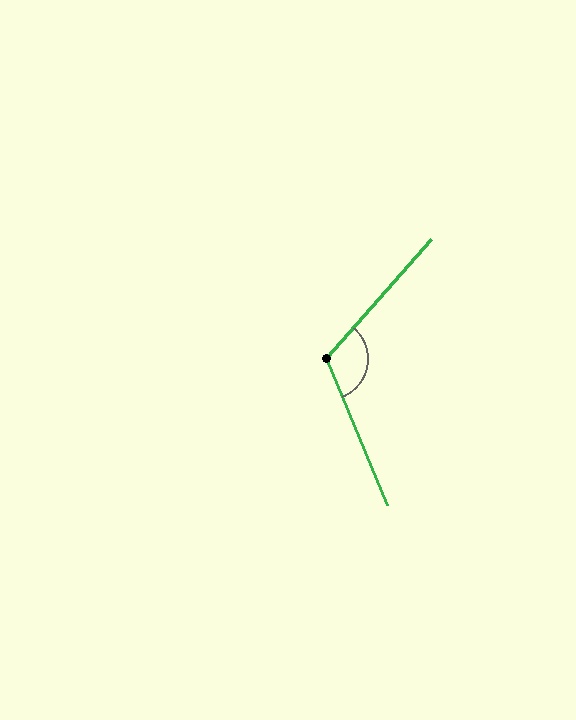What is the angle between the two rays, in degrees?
Approximately 116 degrees.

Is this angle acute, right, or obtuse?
It is obtuse.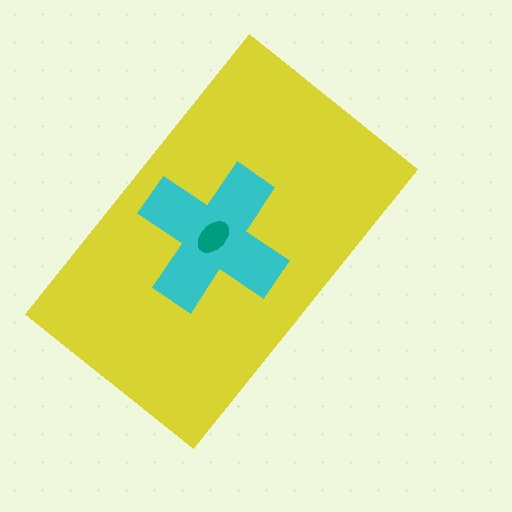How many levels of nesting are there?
3.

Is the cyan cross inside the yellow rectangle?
Yes.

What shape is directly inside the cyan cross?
The teal ellipse.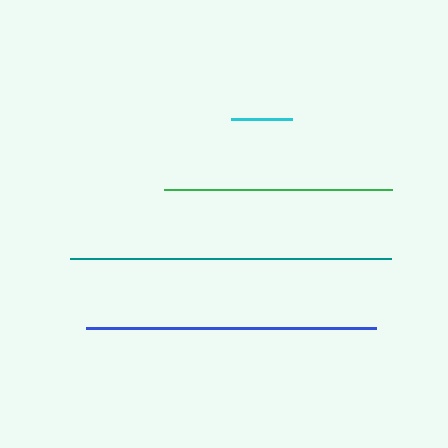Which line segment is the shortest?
The cyan line is the shortest at approximately 60 pixels.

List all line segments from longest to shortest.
From longest to shortest: teal, blue, green, cyan.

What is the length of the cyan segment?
The cyan segment is approximately 60 pixels long.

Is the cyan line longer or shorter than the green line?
The green line is longer than the cyan line.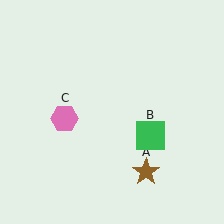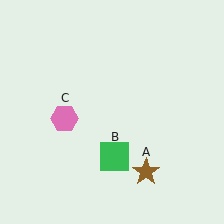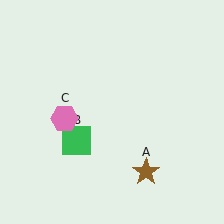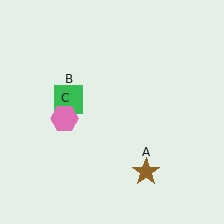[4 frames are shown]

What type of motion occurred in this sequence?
The green square (object B) rotated clockwise around the center of the scene.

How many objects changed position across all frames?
1 object changed position: green square (object B).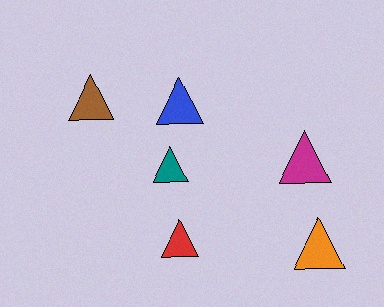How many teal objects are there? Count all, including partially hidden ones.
There is 1 teal object.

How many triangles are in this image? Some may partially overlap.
There are 6 triangles.